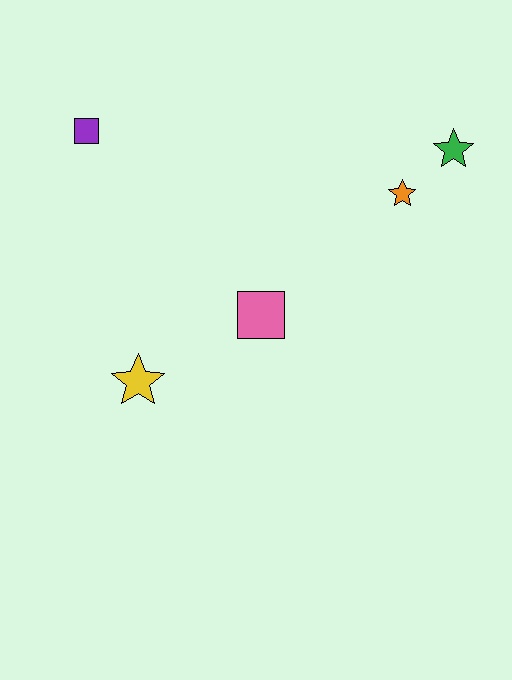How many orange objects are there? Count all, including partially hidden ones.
There is 1 orange object.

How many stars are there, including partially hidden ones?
There are 3 stars.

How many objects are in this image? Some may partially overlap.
There are 5 objects.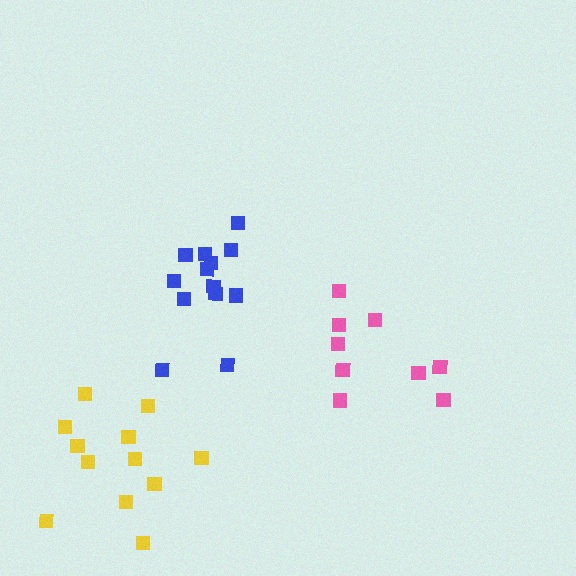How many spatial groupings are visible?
There are 3 spatial groupings.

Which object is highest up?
The blue cluster is topmost.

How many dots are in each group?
Group 1: 9 dots, Group 2: 13 dots, Group 3: 12 dots (34 total).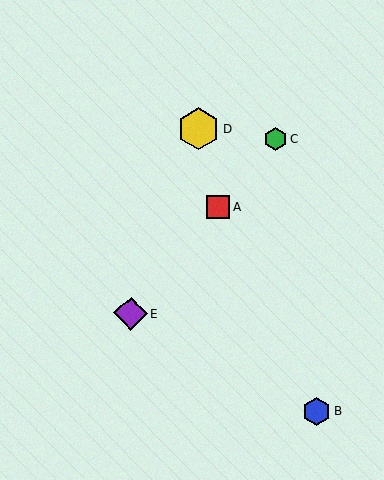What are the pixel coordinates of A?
Object A is at (218, 207).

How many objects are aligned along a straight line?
3 objects (A, C, E) are aligned along a straight line.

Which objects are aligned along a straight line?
Objects A, C, E are aligned along a straight line.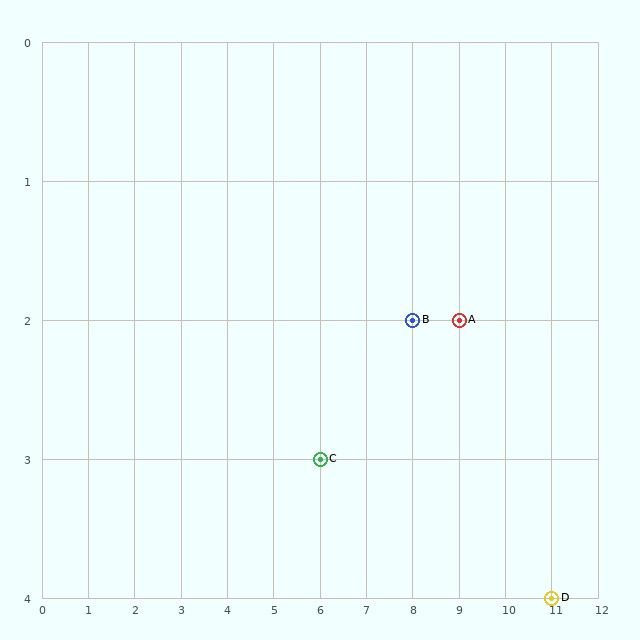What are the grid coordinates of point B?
Point B is at grid coordinates (8, 2).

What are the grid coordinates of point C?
Point C is at grid coordinates (6, 3).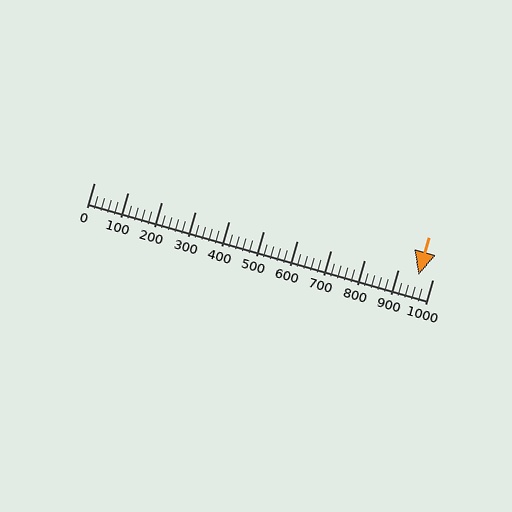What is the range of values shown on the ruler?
The ruler shows values from 0 to 1000.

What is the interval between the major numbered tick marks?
The major tick marks are spaced 100 units apart.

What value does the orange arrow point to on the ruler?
The orange arrow points to approximately 960.